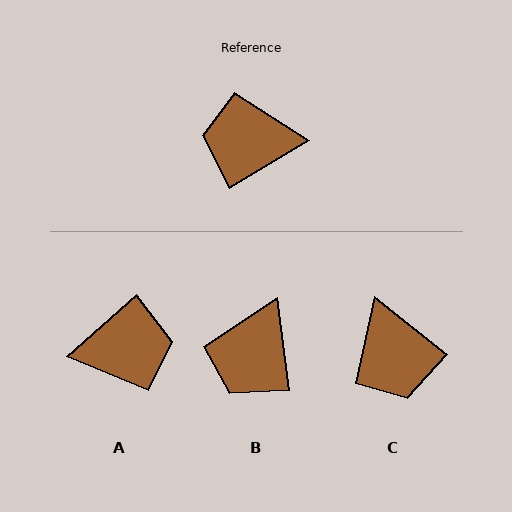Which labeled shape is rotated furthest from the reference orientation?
A, about 169 degrees away.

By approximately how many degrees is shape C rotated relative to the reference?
Approximately 111 degrees counter-clockwise.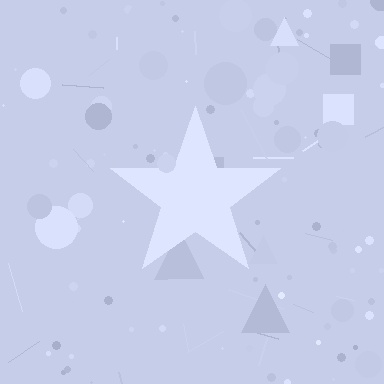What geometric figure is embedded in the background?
A star is embedded in the background.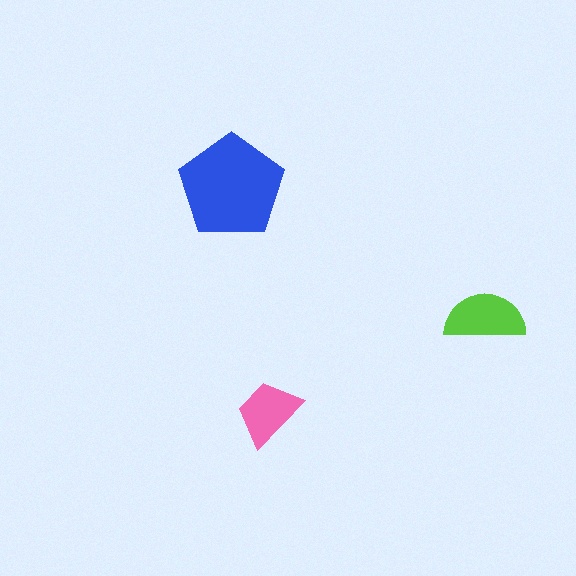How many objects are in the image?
There are 3 objects in the image.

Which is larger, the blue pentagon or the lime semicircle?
The blue pentagon.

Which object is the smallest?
The pink trapezoid.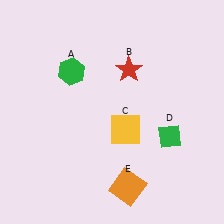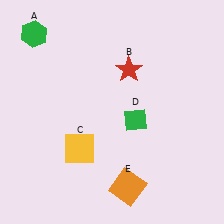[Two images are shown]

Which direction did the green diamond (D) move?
The green diamond (D) moved left.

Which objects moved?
The objects that moved are: the green hexagon (A), the yellow square (C), the green diamond (D).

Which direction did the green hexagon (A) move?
The green hexagon (A) moved up.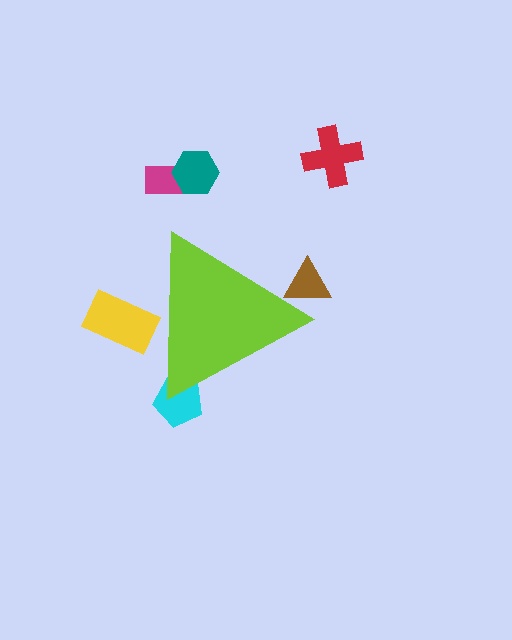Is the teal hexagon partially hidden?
No, the teal hexagon is fully visible.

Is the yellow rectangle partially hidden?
Yes, the yellow rectangle is partially hidden behind the lime triangle.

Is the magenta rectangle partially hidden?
No, the magenta rectangle is fully visible.